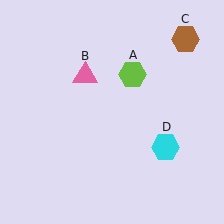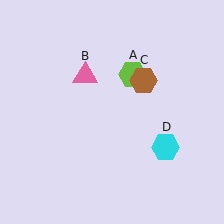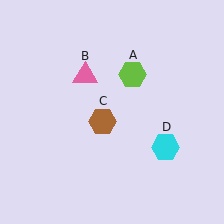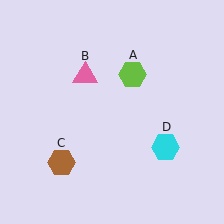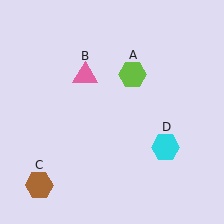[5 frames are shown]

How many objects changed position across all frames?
1 object changed position: brown hexagon (object C).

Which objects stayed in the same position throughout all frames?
Lime hexagon (object A) and pink triangle (object B) and cyan hexagon (object D) remained stationary.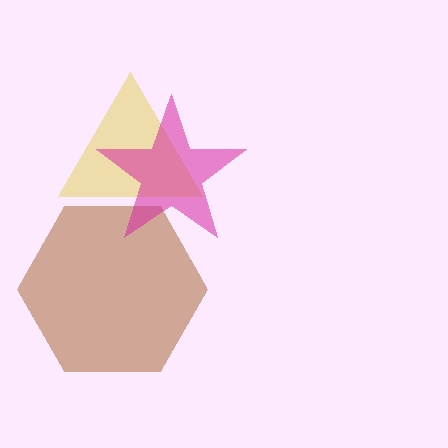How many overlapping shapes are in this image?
There are 3 overlapping shapes in the image.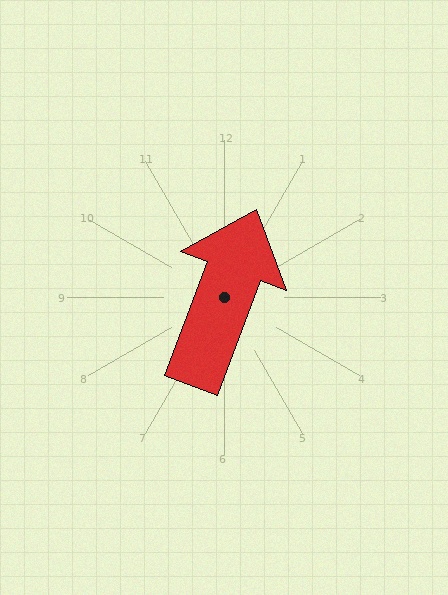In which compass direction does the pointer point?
North.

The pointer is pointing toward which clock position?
Roughly 1 o'clock.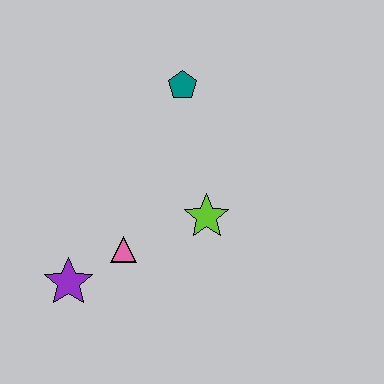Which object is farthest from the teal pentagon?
The purple star is farthest from the teal pentagon.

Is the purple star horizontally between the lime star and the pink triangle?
No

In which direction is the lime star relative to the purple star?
The lime star is to the right of the purple star.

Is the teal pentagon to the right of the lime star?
No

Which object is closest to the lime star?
The pink triangle is closest to the lime star.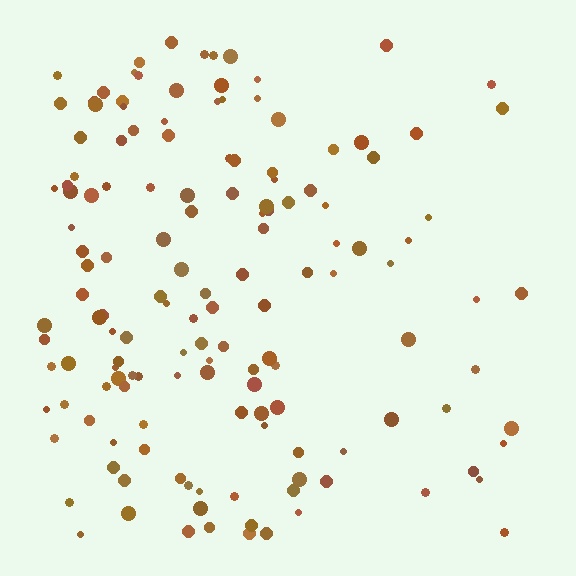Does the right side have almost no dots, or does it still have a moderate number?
Still a moderate number, just noticeably fewer than the left.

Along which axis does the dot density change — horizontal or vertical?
Horizontal.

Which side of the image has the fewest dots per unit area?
The right.